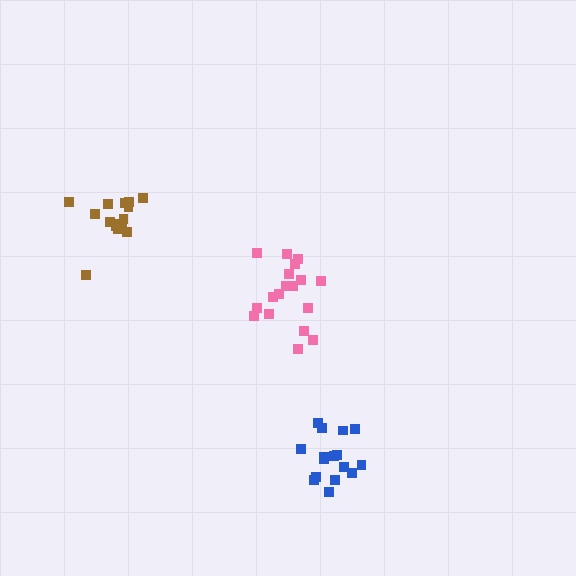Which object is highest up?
The brown cluster is topmost.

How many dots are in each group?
Group 1: 18 dots, Group 2: 15 dots, Group 3: 16 dots (49 total).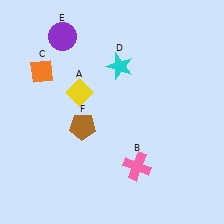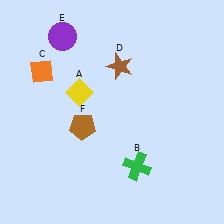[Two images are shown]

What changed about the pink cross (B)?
In Image 1, B is pink. In Image 2, it changed to green.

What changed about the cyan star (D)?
In Image 1, D is cyan. In Image 2, it changed to brown.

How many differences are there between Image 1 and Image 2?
There are 2 differences between the two images.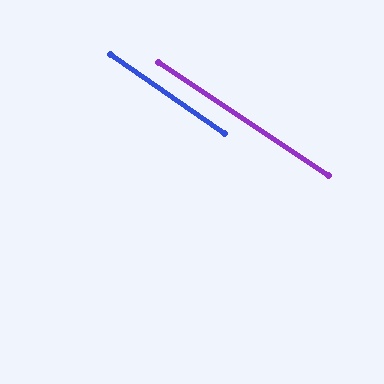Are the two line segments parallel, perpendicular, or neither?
Parallel — their directions differ by only 1.1°.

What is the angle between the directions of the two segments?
Approximately 1 degree.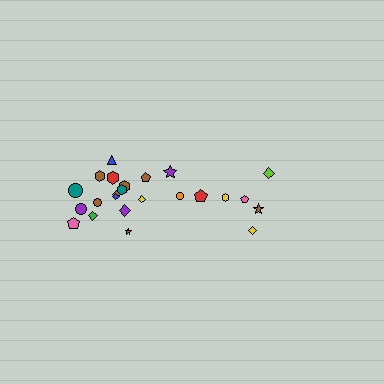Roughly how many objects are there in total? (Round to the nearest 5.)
Roughly 25 objects in total.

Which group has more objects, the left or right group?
The left group.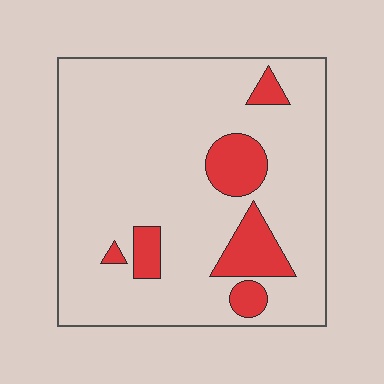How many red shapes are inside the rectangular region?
6.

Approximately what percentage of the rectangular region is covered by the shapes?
Approximately 15%.